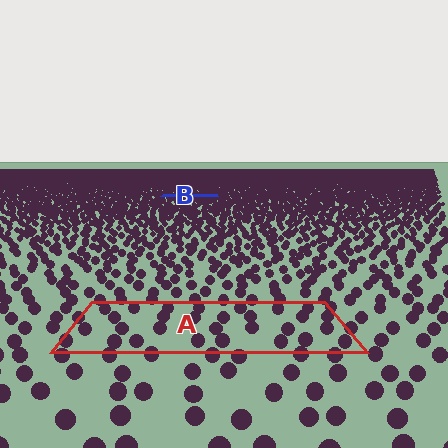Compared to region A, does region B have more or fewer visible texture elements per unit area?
Region B has more texture elements per unit area — they are packed more densely because it is farther away.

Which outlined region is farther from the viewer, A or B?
Region B is farther from the viewer — the texture elements inside it appear smaller and more densely packed.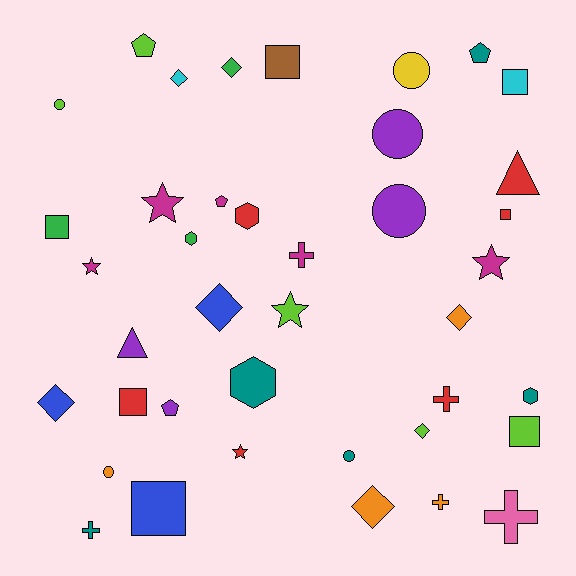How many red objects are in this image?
There are 6 red objects.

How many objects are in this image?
There are 40 objects.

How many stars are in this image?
There are 5 stars.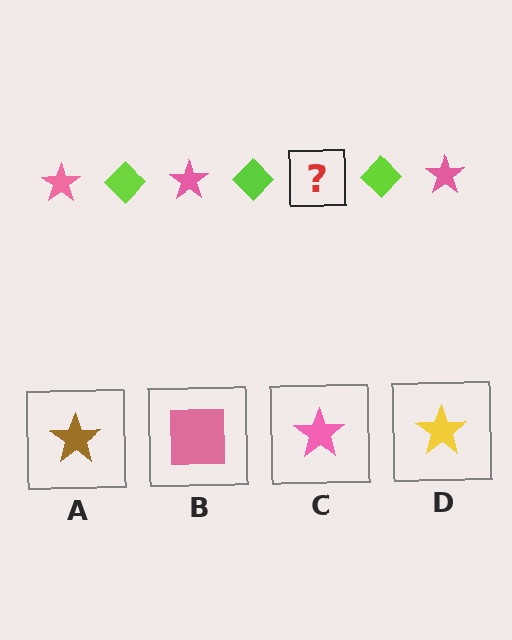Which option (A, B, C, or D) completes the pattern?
C.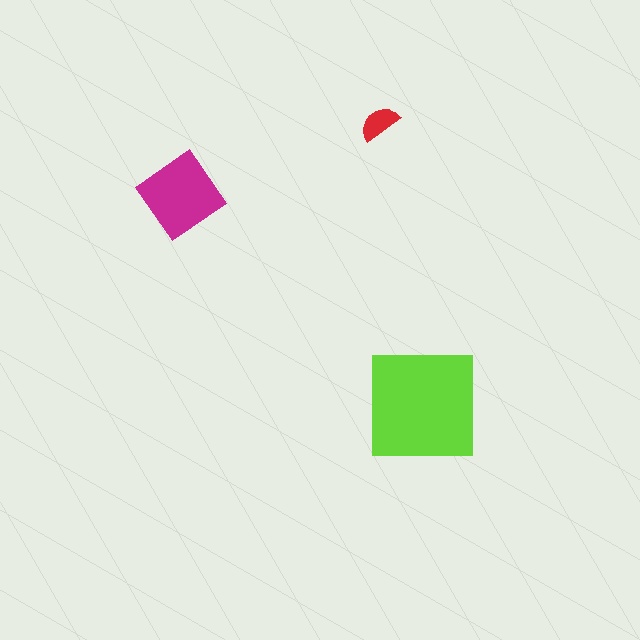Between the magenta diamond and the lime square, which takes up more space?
The lime square.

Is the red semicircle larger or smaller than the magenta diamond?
Smaller.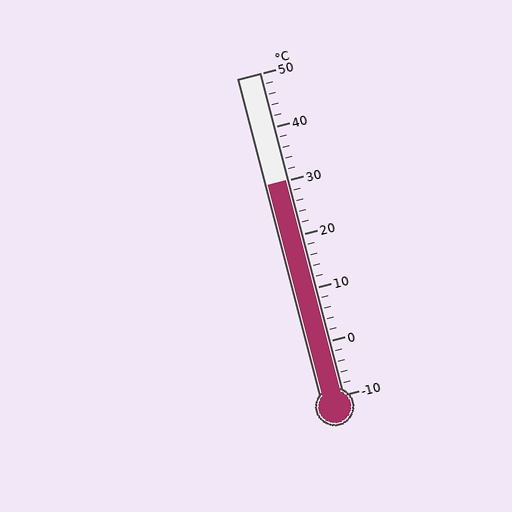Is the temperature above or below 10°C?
The temperature is above 10°C.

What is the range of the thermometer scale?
The thermometer scale ranges from -10°C to 50°C.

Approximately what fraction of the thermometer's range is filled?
The thermometer is filled to approximately 65% of its range.